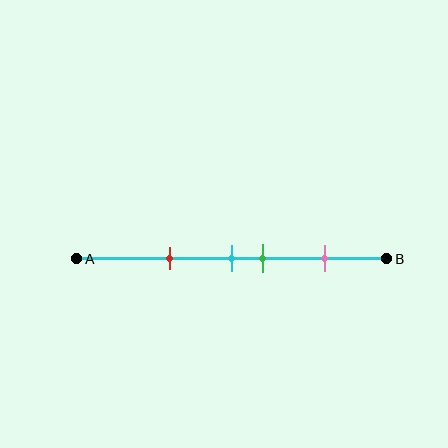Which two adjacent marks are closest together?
The cyan and green marks are the closest adjacent pair.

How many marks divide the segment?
There are 4 marks dividing the segment.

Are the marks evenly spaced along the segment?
No, the marks are not evenly spaced.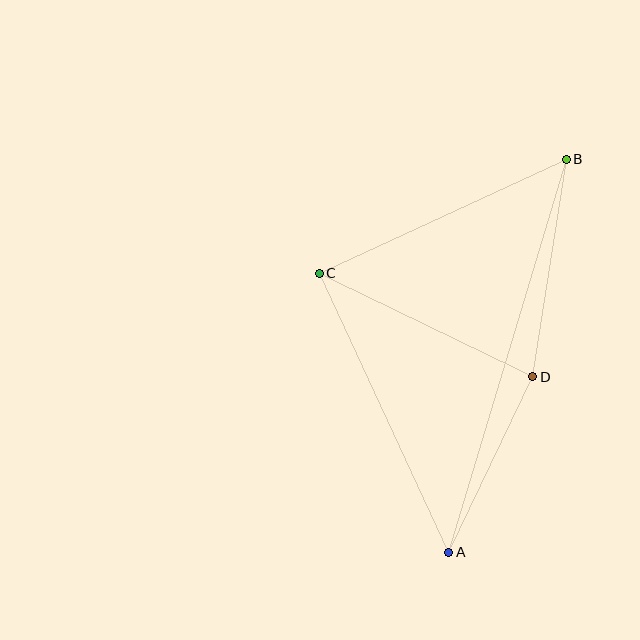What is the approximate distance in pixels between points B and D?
The distance between B and D is approximately 220 pixels.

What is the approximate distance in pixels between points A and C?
The distance between A and C is approximately 307 pixels.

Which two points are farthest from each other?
Points A and B are farthest from each other.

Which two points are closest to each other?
Points A and D are closest to each other.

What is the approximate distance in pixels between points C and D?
The distance between C and D is approximately 237 pixels.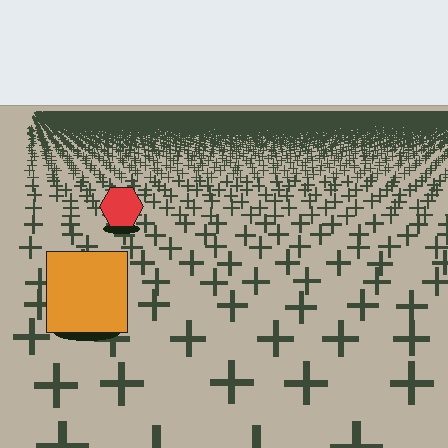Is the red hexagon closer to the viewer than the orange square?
No. The orange square is closer — you can tell from the texture gradient: the ground texture is coarser near it.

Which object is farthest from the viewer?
The red hexagon is farthest from the viewer. It appears smaller and the ground texture around it is denser.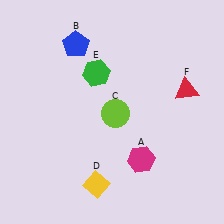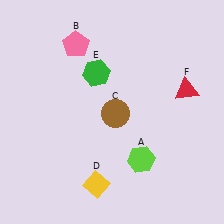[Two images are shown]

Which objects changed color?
A changed from magenta to lime. B changed from blue to pink. C changed from lime to brown.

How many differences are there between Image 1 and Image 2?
There are 3 differences between the two images.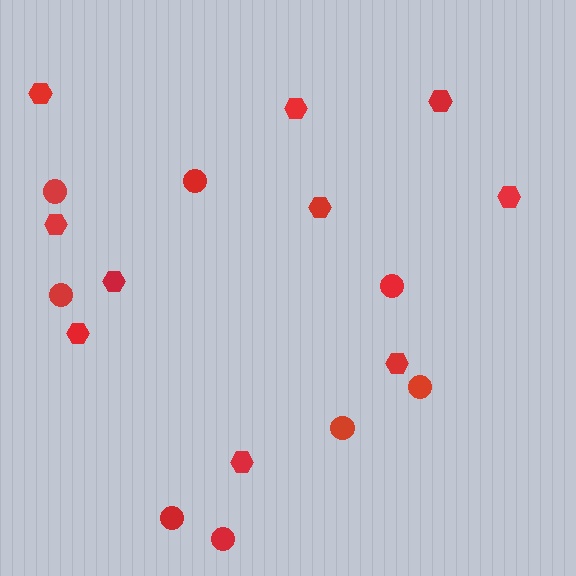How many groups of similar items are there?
There are 2 groups: one group of hexagons (10) and one group of circles (8).